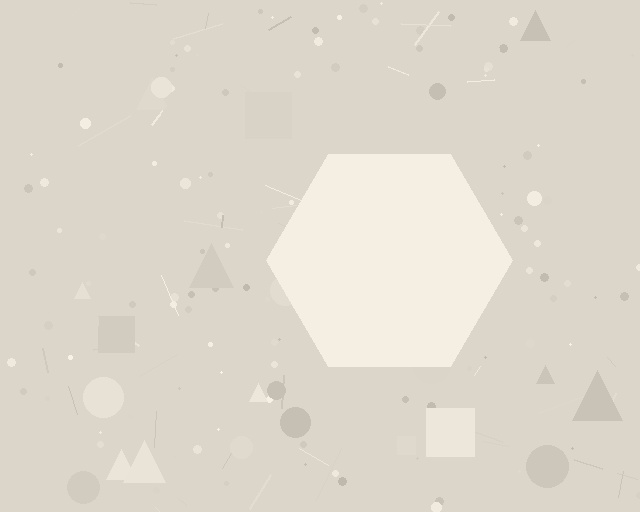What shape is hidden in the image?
A hexagon is hidden in the image.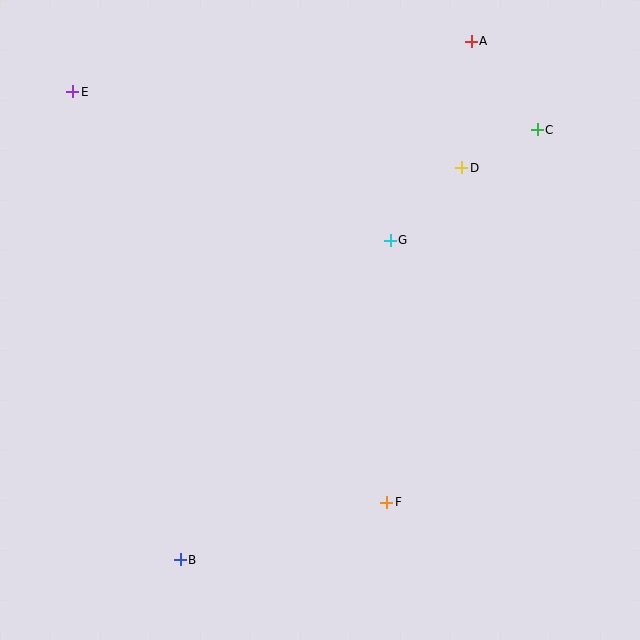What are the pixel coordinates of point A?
Point A is at (471, 41).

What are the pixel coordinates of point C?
Point C is at (537, 130).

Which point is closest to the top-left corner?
Point E is closest to the top-left corner.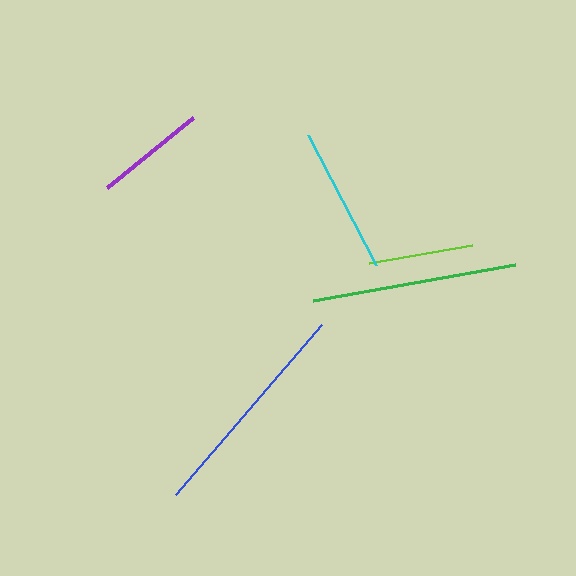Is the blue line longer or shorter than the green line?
The blue line is longer than the green line.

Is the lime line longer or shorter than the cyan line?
The cyan line is longer than the lime line.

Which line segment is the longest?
The blue line is the longest at approximately 224 pixels.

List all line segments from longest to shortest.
From longest to shortest: blue, green, cyan, purple, lime.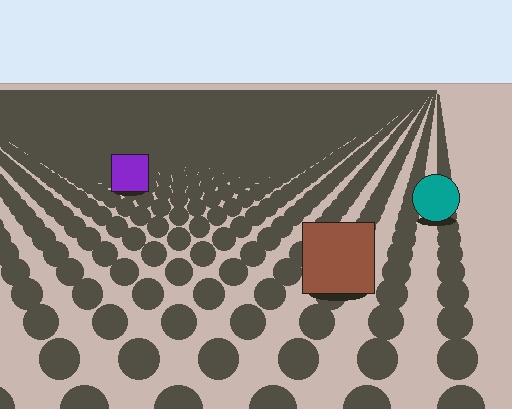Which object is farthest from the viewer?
The purple square is farthest from the viewer. It appears smaller and the ground texture around it is denser.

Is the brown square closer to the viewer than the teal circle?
Yes. The brown square is closer — you can tell from the texture gradient: the ground texture is coarser near it.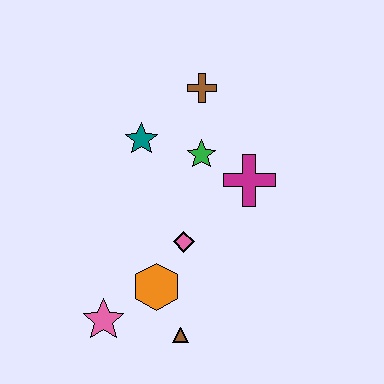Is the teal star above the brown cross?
No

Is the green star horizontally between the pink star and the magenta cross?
Yes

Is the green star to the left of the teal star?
No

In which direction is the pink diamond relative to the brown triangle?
The pink diamond is above the brown triangle.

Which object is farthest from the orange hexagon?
The brown cross is farthest from the orange hexagon.